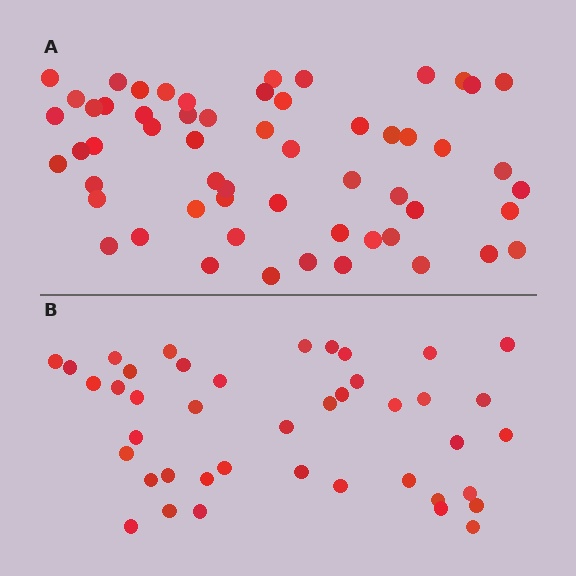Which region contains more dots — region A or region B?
Region A (the top region) has more dots.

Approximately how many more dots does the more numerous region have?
Region A has approximately 15 more dots than region B.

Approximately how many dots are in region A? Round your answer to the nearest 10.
About 60 dots. (The exact count is 57, which rounds to 60.)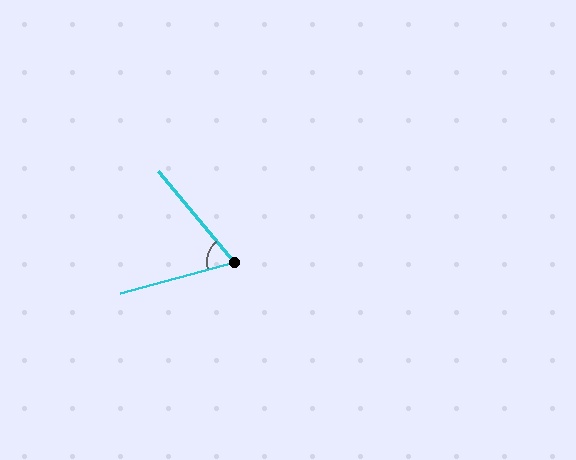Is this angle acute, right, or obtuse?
It is acute.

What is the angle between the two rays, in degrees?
Approximately 66 degrees.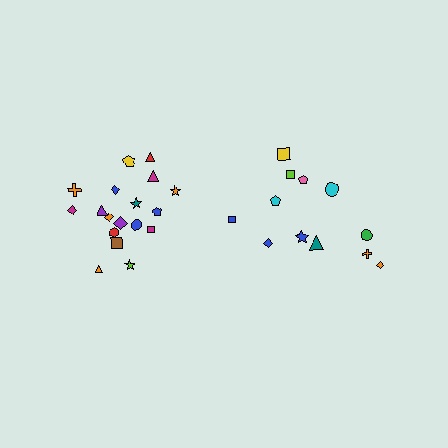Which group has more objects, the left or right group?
The left group.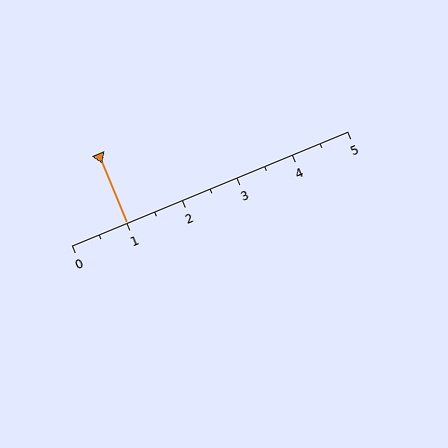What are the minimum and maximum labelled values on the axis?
The axis runs from 0 to 5.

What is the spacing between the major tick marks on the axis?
The major ticks are spaced 1 apart.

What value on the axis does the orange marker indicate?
The marker indicates approximately 1.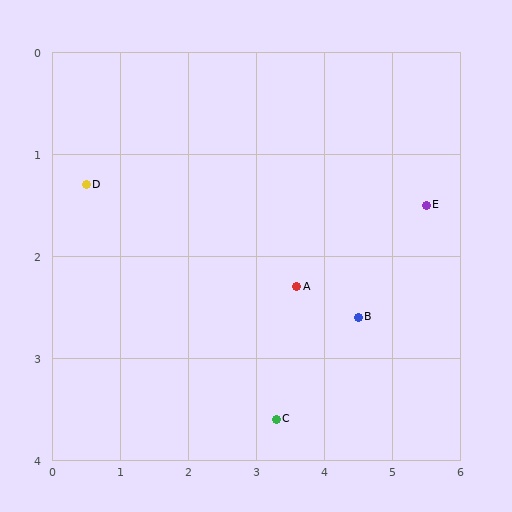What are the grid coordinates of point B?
Point B is at approximately (4.5, 2.6).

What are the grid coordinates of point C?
Point C is at approximately (3.3, 3.6).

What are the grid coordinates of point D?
Point D is at approximately (0.5, 1.3).